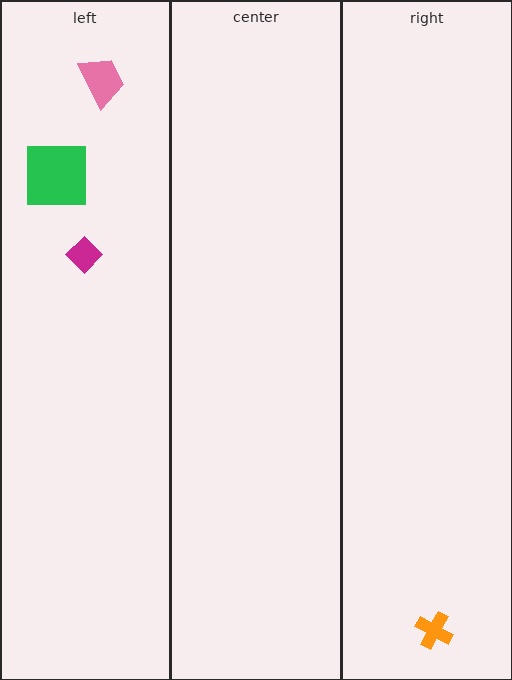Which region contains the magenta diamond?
The left region.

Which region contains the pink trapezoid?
The left region.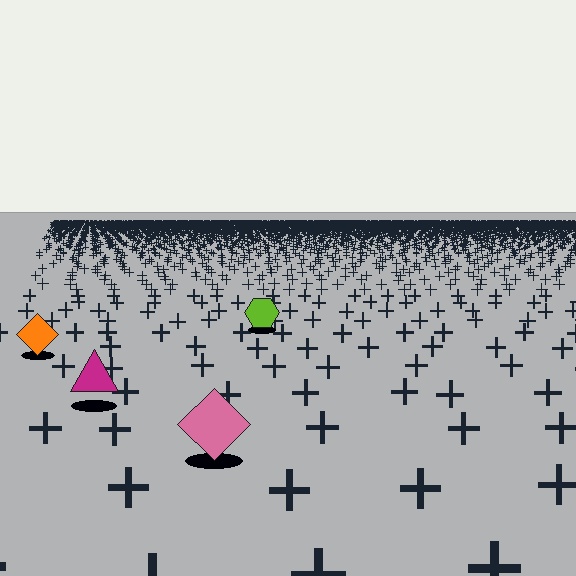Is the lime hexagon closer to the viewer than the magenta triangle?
No. The magenta triangle is closer — you can tell from the texture gradient: the ground texture is coarser near it.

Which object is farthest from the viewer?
The lime hexagon is farthest from the viewer. It appears smaller and the ground texture around it is denser.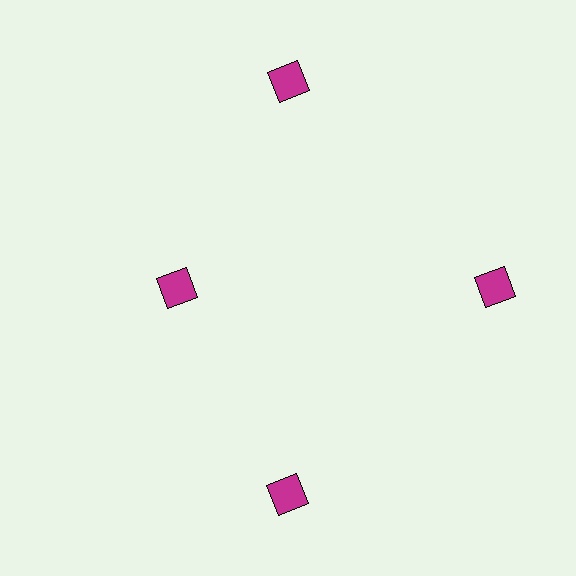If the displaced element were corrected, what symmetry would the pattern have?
It would have 4-fold rotational symmetry — the pattern would map onto itself every 90 degrees.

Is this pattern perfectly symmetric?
No. The 4 magenta diamonds are arranged in a ring, but one element near the 9 o'clock position is pulled inward toward the center, breaking the 4-fold rotational symmetry.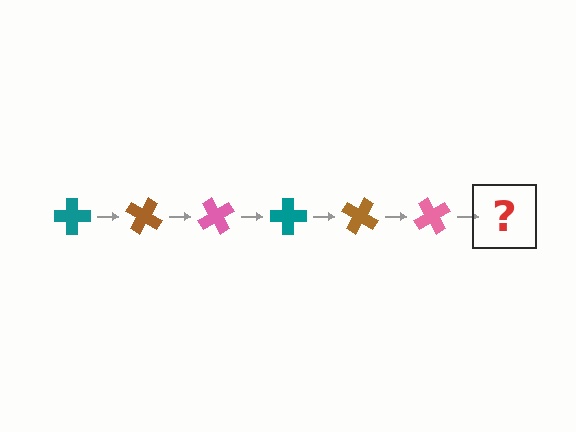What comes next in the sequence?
The next element should be a teal cross, rotated 180 degrees from the start.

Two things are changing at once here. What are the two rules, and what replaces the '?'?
The two rules are that it rotates 30 degrees each step and the color cycles through teal, brown, and pink. The '?' should be a teal cross, rotated 180 degrees from the start.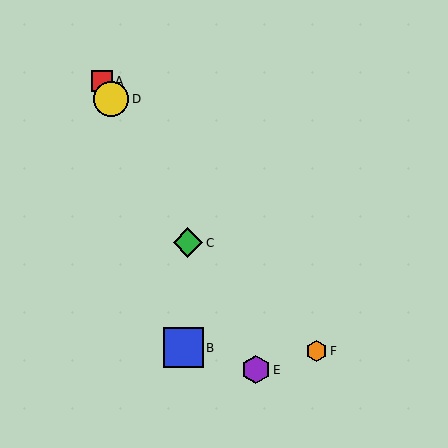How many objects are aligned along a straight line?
4 objects (A, C, D, E) are aligned along a straight line.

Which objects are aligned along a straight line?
Objects A, C, D, E are aligned along a straight line.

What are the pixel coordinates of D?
Object D is at (111, 99).